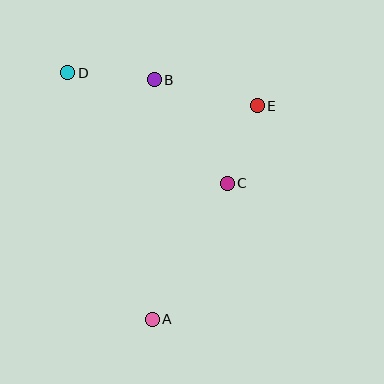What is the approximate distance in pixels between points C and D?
The distance between C and D is approximately 194 pixels.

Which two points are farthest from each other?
Points A and D are farthest from each other.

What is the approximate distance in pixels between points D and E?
The distance between D and E is approximately 192 pixels.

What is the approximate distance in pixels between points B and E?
The distance between B and E is approximately 106 pixels.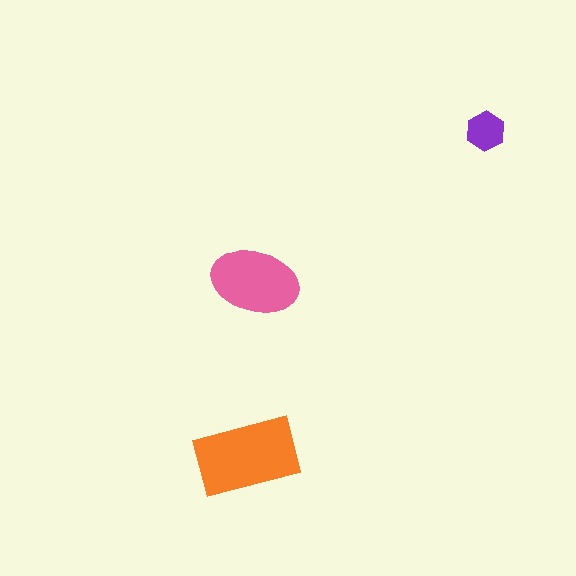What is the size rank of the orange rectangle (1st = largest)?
1st.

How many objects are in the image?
There are 3 objects in the image.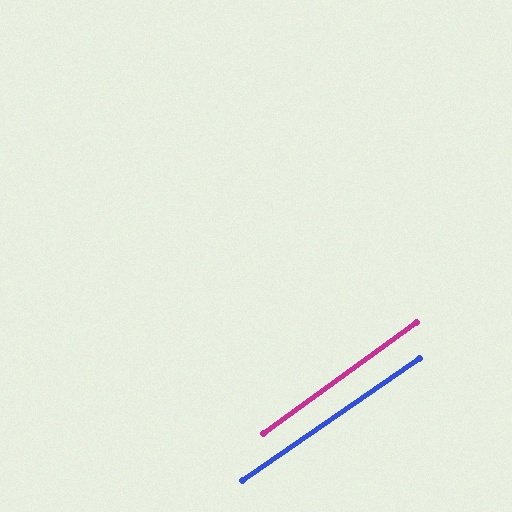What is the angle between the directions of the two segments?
Approximately 1 degree.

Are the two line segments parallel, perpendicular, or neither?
Parallel — their directions differ by only 1.4°.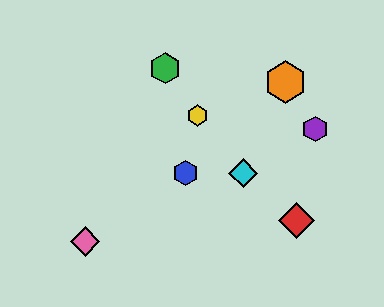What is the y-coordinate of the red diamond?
The red diamond is at y≈221.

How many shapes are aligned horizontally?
2 shapes (the blue hexagon, the cyan diamond) are aligned horizontally.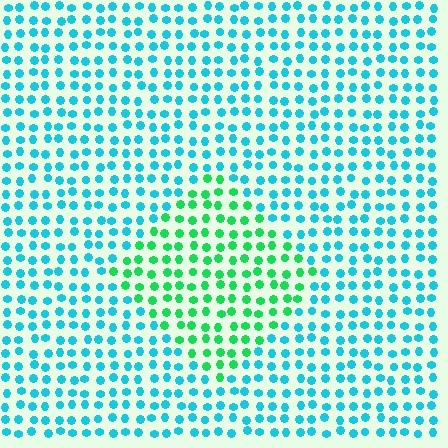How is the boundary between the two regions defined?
The boundary is defined purely by a slight shift in hue (about 47 degrees). Spacing, size, and orientation are identical on both sides.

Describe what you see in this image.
The image is filled with small cyan elements in a uniform arrangement. A diamond-shaped region is visible where the elements are tinted to a slightly different hue, forming a subtle color boundary.